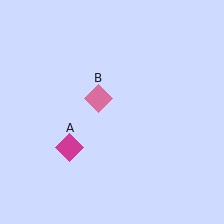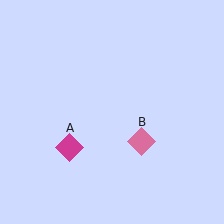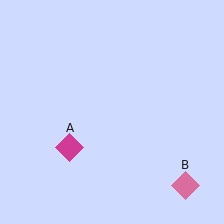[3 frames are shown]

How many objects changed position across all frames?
1 object changed position: pink diamond (object B).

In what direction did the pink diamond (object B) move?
The pink diamond (object B) moved down and to the right.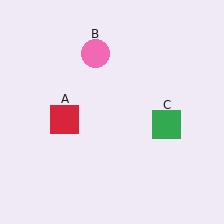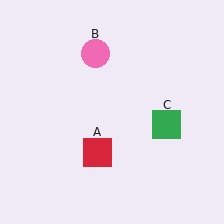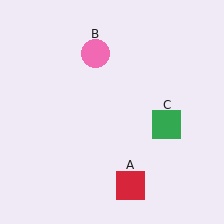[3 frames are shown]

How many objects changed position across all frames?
1 object changed position: red square (object A).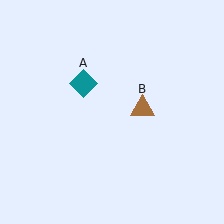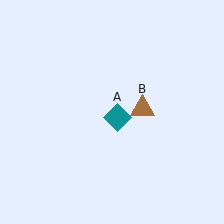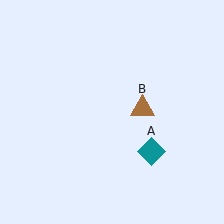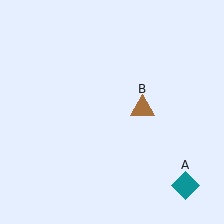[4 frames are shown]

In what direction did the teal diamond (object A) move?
The teal diamond (object A) moved down and to the right.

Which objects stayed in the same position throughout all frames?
Brown triangle (object B) remained stationary.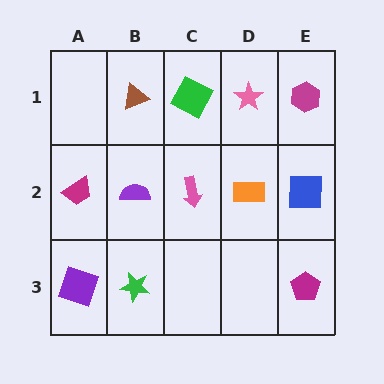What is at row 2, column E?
A blue square.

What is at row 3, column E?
A magenta pentagon.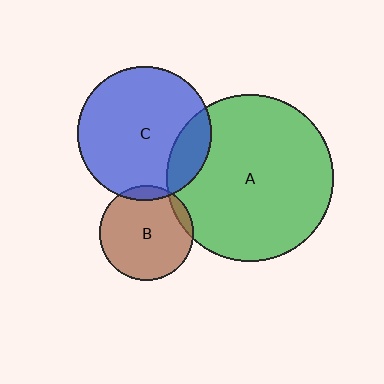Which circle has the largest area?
Circle A (green).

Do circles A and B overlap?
Yes.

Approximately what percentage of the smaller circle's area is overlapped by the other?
Approximately 5%.